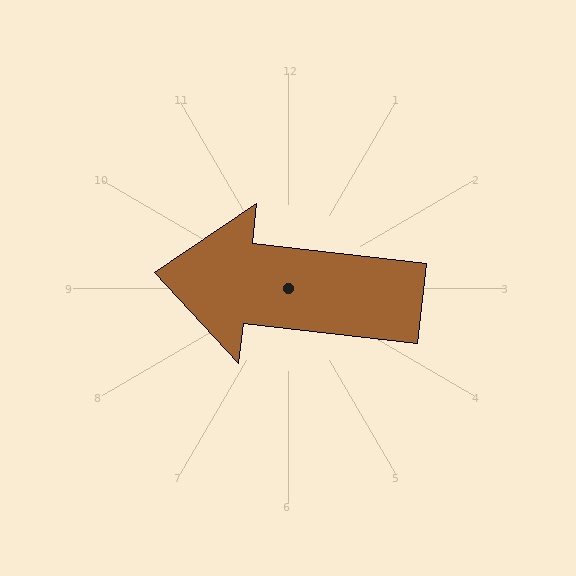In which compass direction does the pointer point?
West.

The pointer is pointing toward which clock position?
Roughly 9 o'clock.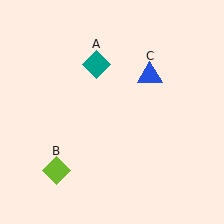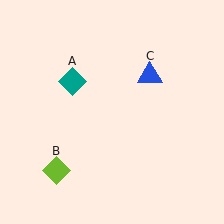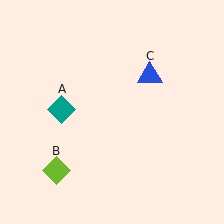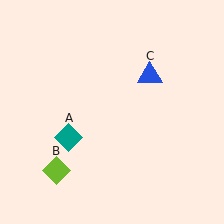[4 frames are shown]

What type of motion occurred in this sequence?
The teal diamond (object A) rotated counterclockwise around the center of the scene.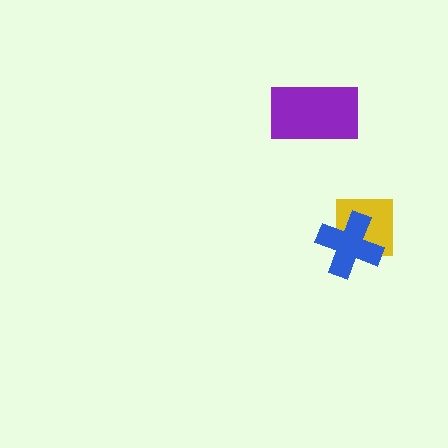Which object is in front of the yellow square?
The blue cross is in front of the yellow square.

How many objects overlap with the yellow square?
1 object overlaps with the yellow square.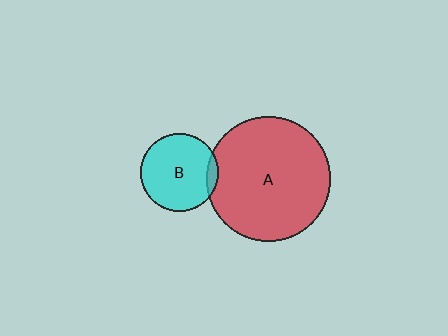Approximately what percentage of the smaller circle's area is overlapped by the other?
Approximately 10%.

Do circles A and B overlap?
Yes.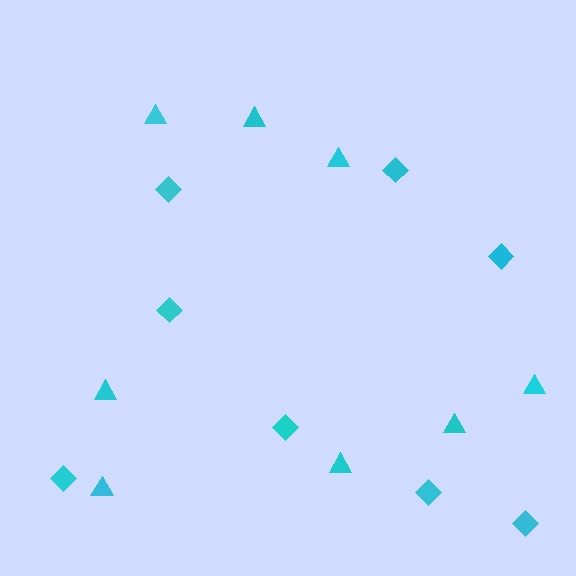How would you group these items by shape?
There are 2 groups: one group of triangles (8) and one group of diamonds (8).